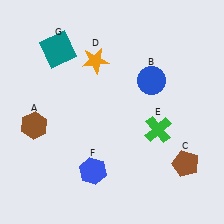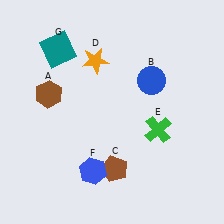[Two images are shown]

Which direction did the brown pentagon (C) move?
The brown pentagon (C) moved left.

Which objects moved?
The objects that moved are: the brown hexagon (A), the brown pentagon (C).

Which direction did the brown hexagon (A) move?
The brown hexagon (A) moved up.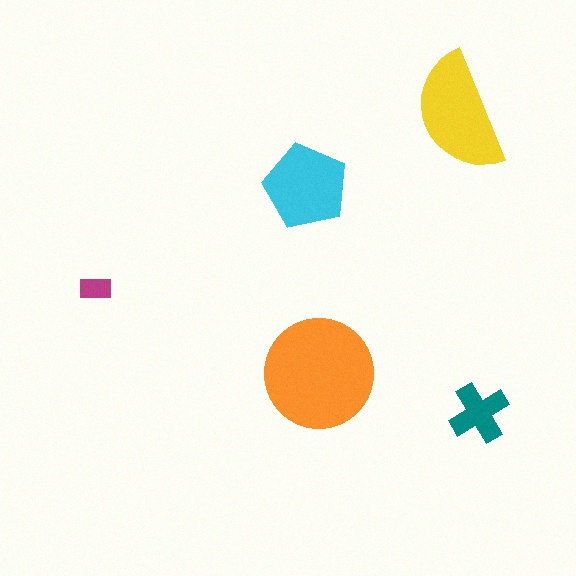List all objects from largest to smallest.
The orange circle, the yellow semicircle, the cyan pentagon, the teal cross, the magenta rectangle.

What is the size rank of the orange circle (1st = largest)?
1st.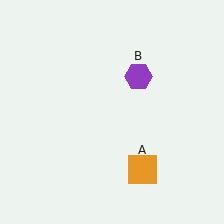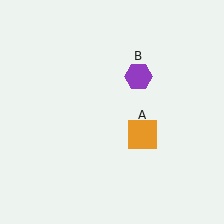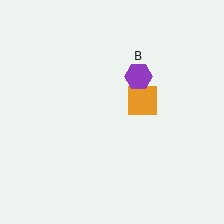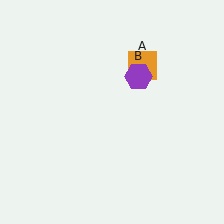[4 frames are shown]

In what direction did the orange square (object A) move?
The orange square (object A) moved up.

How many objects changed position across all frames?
1 object changed position: orange square (object A).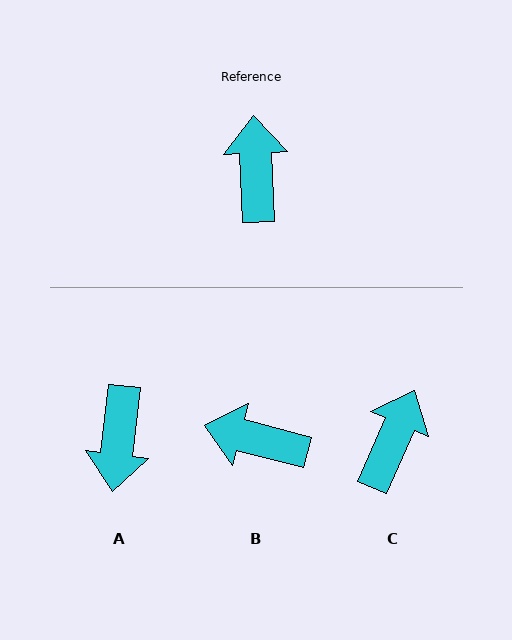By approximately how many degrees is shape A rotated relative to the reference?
Approximately 171 degrees counter-clockwise.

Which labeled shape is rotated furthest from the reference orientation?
A, about 171 degrees away.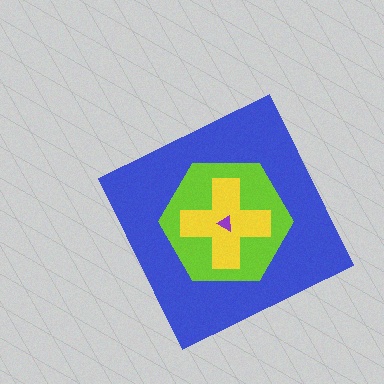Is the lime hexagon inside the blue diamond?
Yes.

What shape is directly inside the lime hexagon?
The yellow cross.